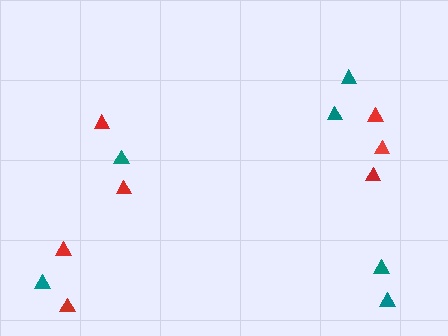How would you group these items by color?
There are 2 groups: one group of red triangles (7) and one group of teal triangles (6).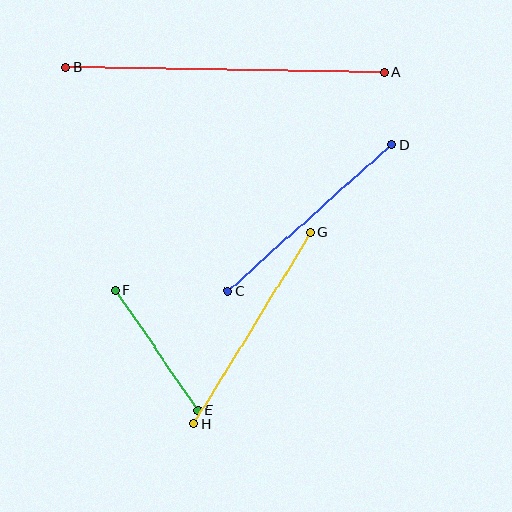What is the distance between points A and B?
The distance is approximately 319 pixels.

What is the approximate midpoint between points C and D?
The midpoint is at approximately (310, 218) pixels.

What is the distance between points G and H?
The distance is approximately 225 pixels.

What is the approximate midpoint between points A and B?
The midpoint is at approximately (225, 70) pixels.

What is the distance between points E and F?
The distance is approximately 145 pixels.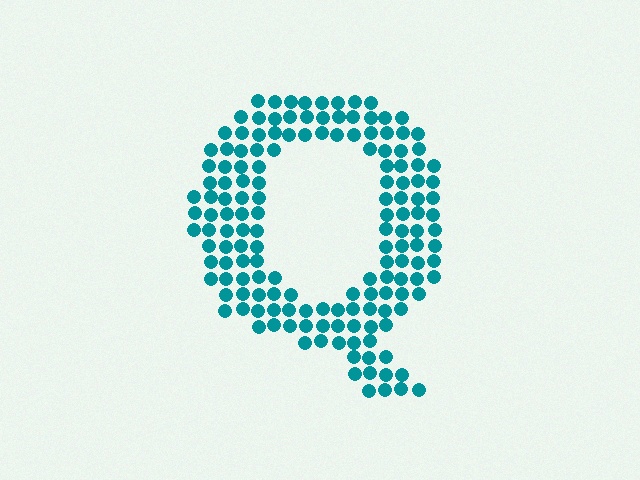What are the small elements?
The small elements are circles.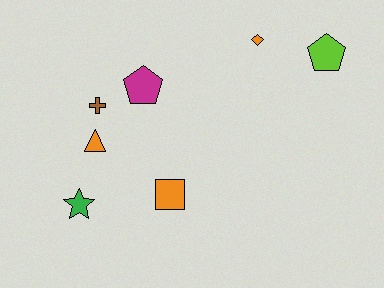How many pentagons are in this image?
There are 2 pentagons.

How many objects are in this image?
There are 7 objects.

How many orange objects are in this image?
There are 3 orange objects.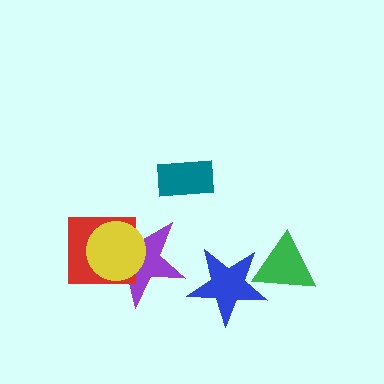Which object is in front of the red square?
The yellow circle is in front of the red square.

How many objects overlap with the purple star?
2 objects overlap with the purple star.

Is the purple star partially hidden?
Yes, it is partially covered by another shape.